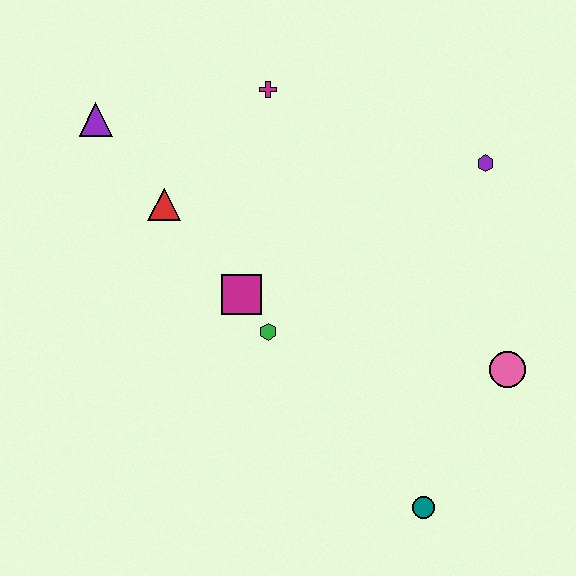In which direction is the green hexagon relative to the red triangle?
The green hexagon is below the red triangle.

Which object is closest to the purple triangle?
The red triangle is closest to the purple triangle.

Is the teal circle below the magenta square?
Yes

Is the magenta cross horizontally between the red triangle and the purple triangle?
No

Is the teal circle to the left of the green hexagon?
No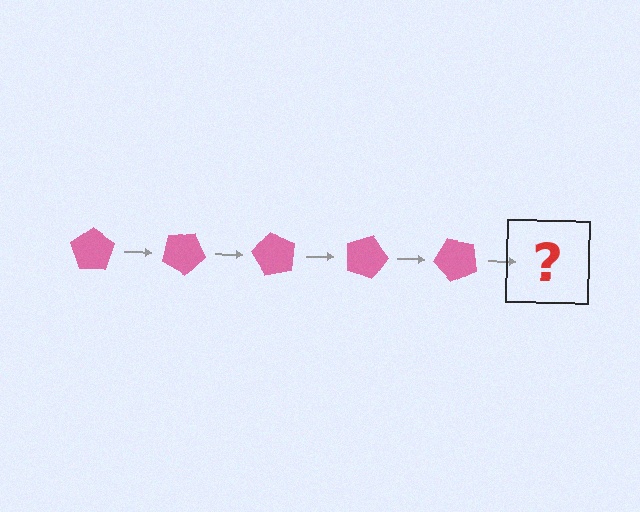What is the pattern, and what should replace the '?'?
The pattern is that the pentagon rotates 30 degrees each step. The '?' should be a pink pentagon rotated 150 degrees.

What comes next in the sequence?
The next element should be a pink pentagon rotated 150 degrees.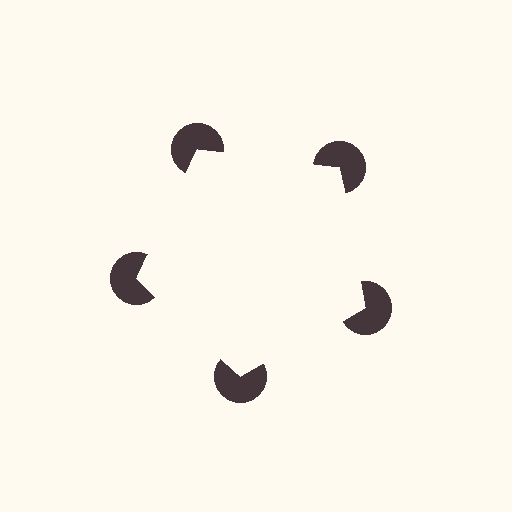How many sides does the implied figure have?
5 sides.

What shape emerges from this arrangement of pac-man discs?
An illusory pentagon — its edges are inferred from the aligned wedge cuts in the pac-man discs, not physically drawn.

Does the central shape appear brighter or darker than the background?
It typically appears slightly brighter than the background, even though no actual brightness change is drawn.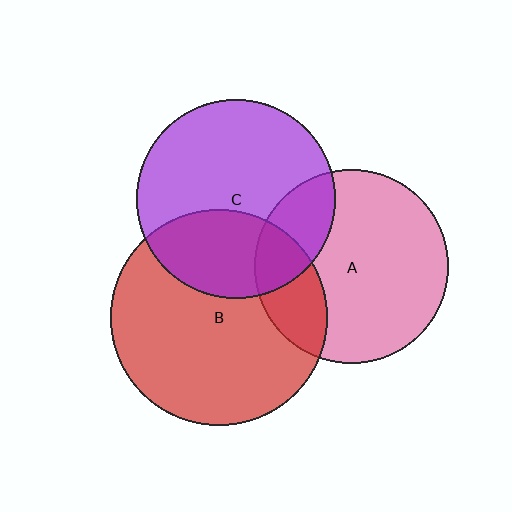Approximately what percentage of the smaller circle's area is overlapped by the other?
Approximately 20%.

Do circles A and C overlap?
Yes.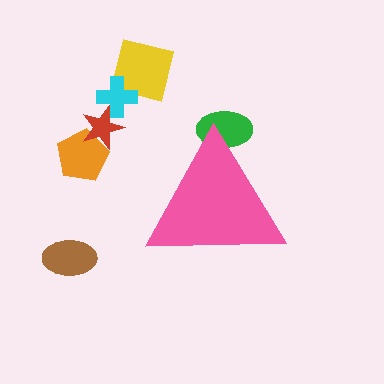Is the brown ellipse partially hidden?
No, the brown ellipse is fully visible.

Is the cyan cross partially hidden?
No, the cyan cross is fully visible.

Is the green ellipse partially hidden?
Yes, the green ellipse is partially hidden behind the pink triangle.